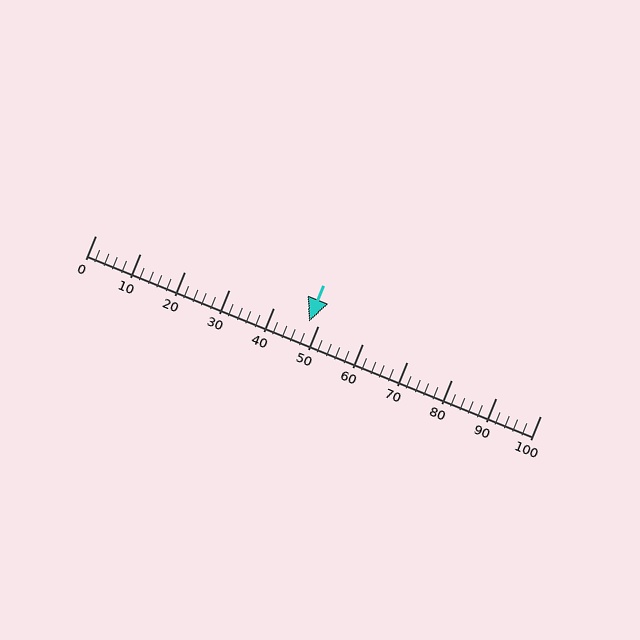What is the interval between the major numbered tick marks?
The major tick marks are spaced 10 units apart.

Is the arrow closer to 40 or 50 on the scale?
The arrow is closer to 50.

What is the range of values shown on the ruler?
The ruler shows values from 0 to 100.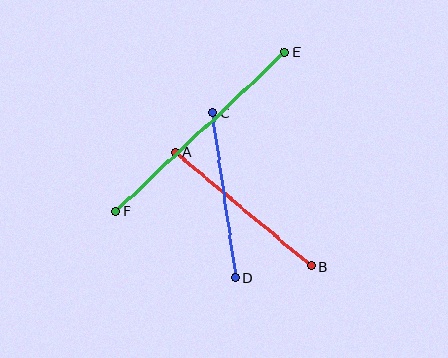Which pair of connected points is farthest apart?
Points E and F are farthest apart.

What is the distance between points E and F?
The distance is approximately 233 pixels.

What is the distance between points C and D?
The distance is approximately 166 pixels.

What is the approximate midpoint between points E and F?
The midpoint is at approximately (201, 131) pixels.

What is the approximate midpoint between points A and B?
The midpoint is at approximately (243, 209) pixels.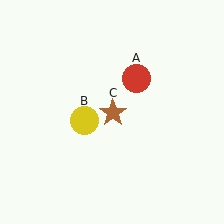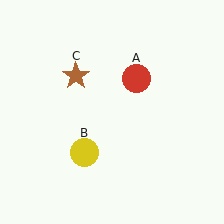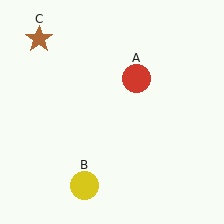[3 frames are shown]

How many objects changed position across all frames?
2 objects changed position: yellow circle (object B), brown star (object C).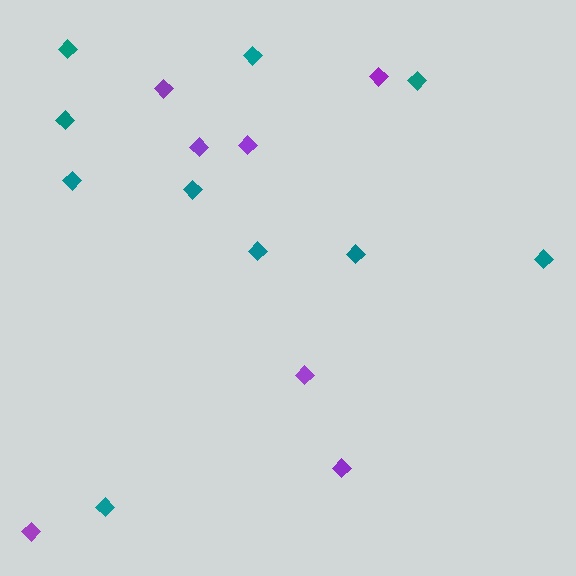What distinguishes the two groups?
There are 2 groups: one group of purple diamonds (7) and one group of teal diamonds (10).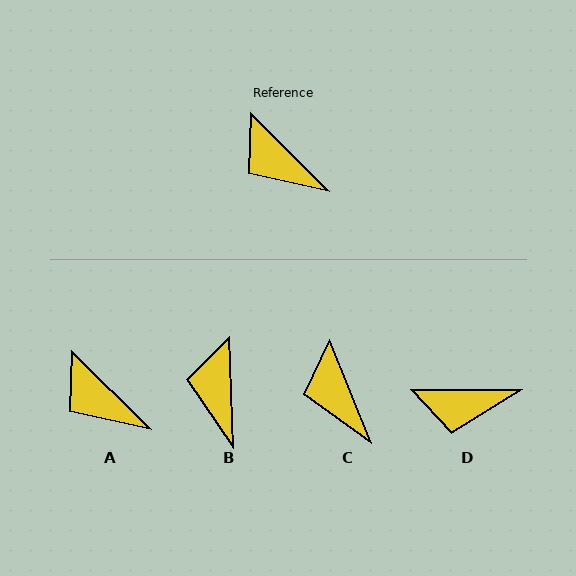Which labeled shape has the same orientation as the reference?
A.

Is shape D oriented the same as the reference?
No, it is off by about 44 degrees.